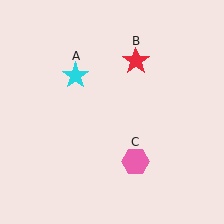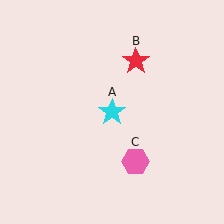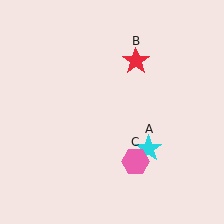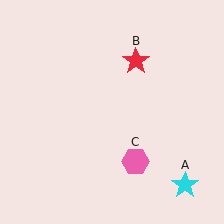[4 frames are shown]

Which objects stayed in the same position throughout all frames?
Red star (object B) and pink hexagon (object C) remained stationary.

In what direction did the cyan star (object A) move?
The cyan star (object A) moved down and to the right.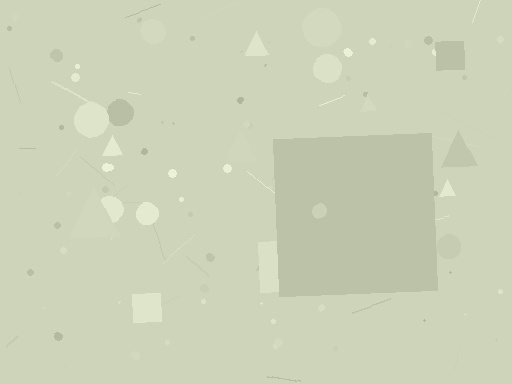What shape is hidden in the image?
A square is hidden in the image.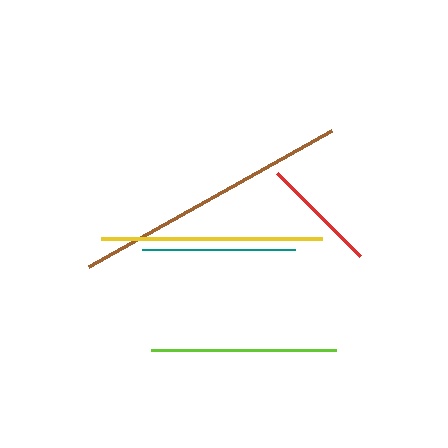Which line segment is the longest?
The brown line is the longest at approximately 279 pixels.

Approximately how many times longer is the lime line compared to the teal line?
The lime line is approximately 1.2 times the length of the teal line.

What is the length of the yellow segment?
The yellow segment is approximately 221 pixels long.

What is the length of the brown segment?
The brown segment is approximately 279 pixels long.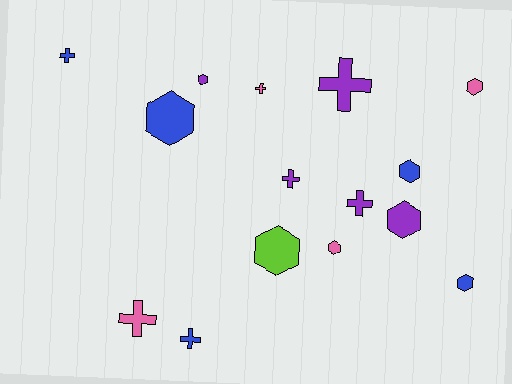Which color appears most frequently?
Blue, with 5 objects.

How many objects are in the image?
There are 15 objects.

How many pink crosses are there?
There are 2 pink crosses.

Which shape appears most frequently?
Hexagon, with 8 objects.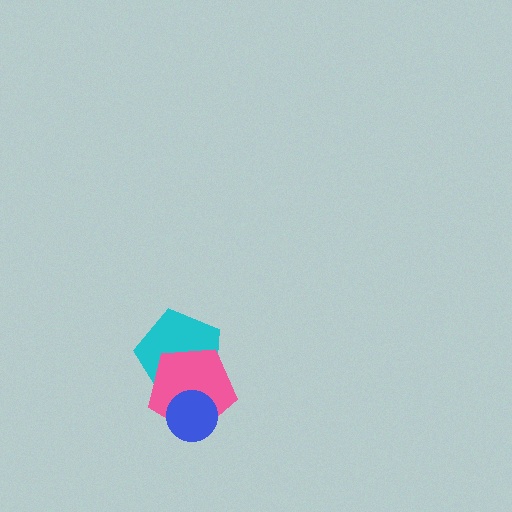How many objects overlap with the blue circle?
2 objects overlap with the blue circle.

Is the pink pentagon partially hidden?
Yes, it is partially covered by another shape.